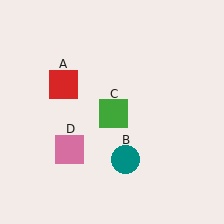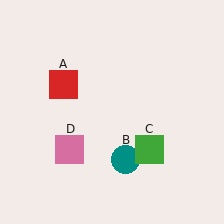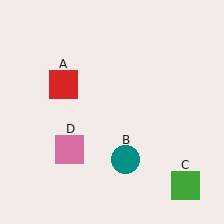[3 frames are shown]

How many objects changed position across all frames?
1 object changed position: green square (object C).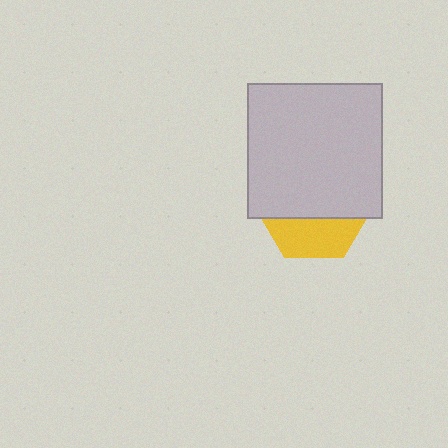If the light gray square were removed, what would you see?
You would see the complete yellow hexagon.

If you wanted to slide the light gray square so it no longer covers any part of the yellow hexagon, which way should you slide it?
Slide it up — that is the most direct way to separate the two shapes.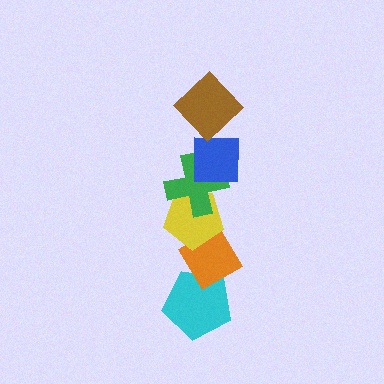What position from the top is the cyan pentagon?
The cyan pentagon is 6th from the top.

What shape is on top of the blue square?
The brown diamond is on top of the blue square.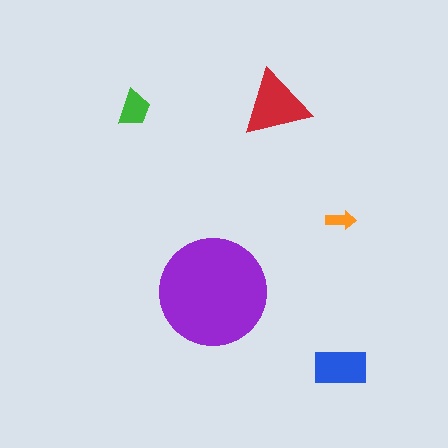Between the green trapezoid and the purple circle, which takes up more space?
The purple circle.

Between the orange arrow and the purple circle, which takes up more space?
The purple circle.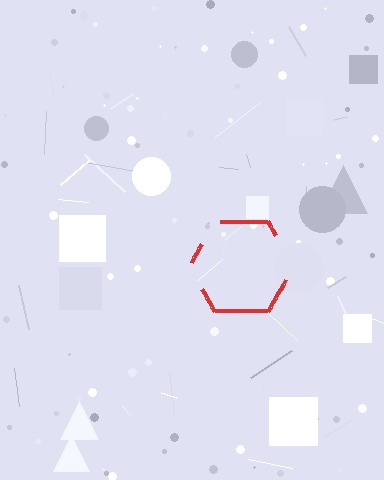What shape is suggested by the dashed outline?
The dashed outline suggests a hexagon.